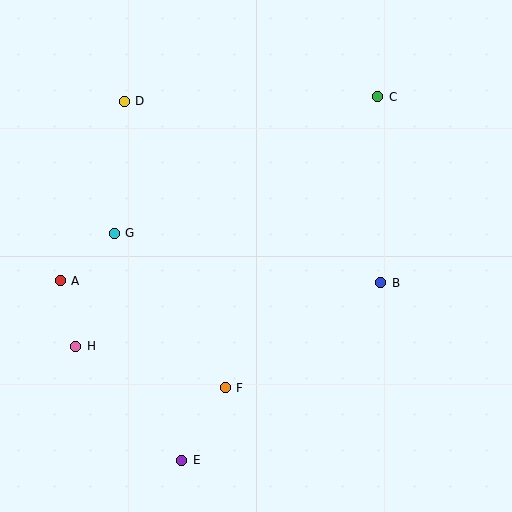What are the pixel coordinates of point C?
Point C is at (378, 97).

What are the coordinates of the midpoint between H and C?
The midpoint between H and C is at (227, 221).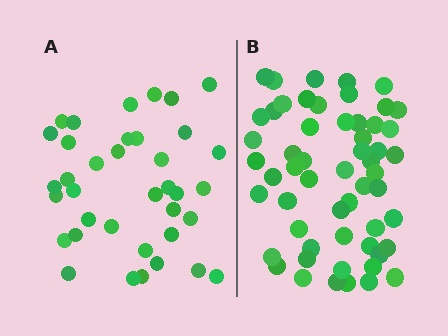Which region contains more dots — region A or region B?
Region B (the right region) has more dots.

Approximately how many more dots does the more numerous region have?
Region B has approximately 20 more dots than region A.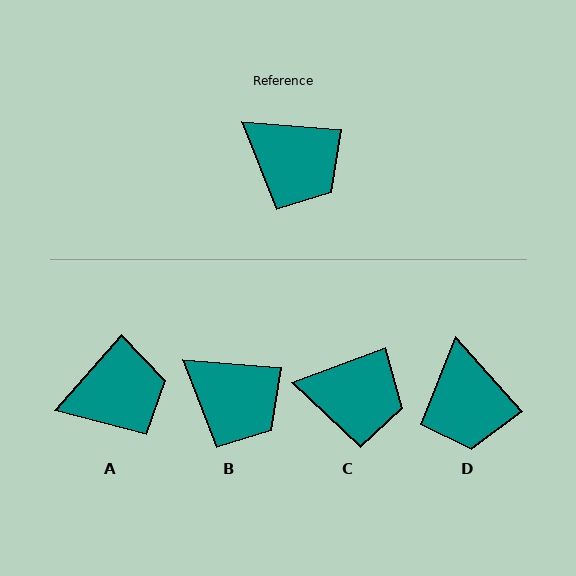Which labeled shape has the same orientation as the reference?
B.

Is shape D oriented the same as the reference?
No, it is off by about 43 degrees.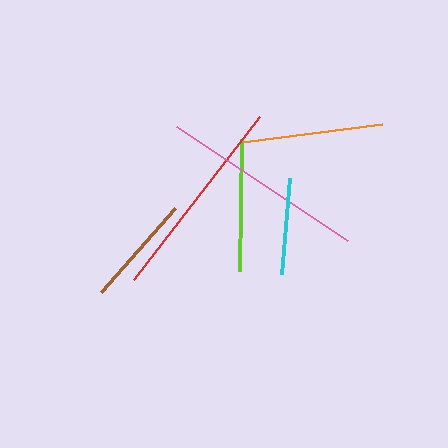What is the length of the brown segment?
The brown segment is approximately 111 pixels long.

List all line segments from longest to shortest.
From longest to shortest: pink, red, orange, lime, brown, cyan.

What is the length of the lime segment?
The lime segment is approximately 133 pixels long.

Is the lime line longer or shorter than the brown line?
The lime line is longer than the brown line.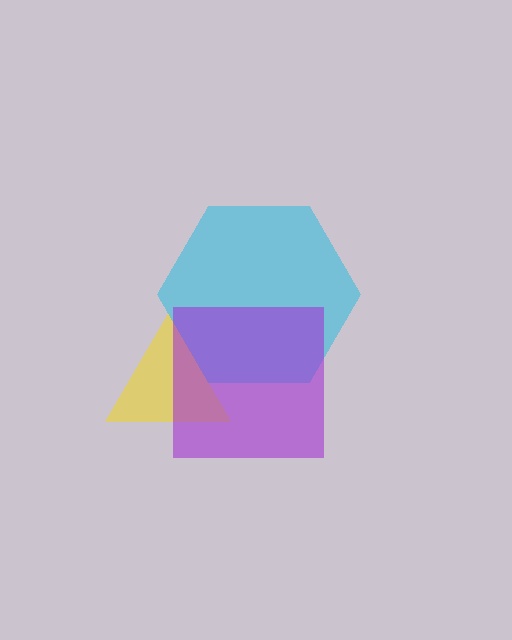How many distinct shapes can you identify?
There are 3 distinct shapes: a yellow triangle, a cyan hexagon, a purple square.